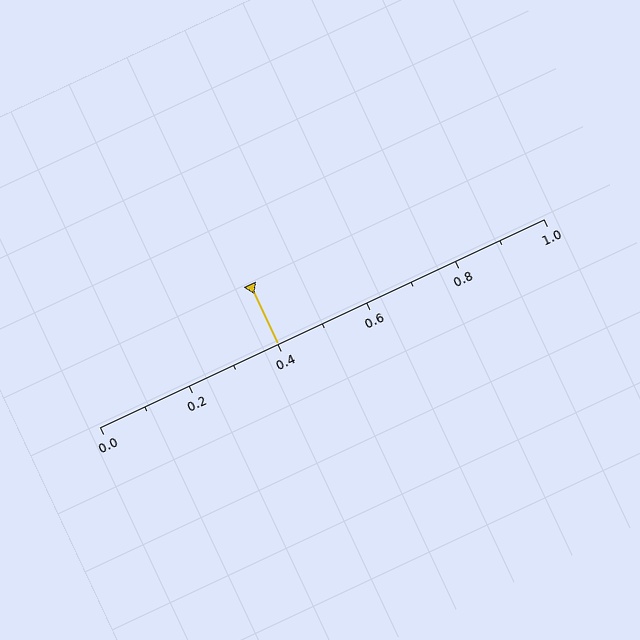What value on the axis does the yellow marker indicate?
The marker indicates approximately 0.4.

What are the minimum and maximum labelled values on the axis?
The axis runs from 0.0 to 1.0.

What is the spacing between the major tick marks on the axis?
The major ticks are spaced 0.2 apart.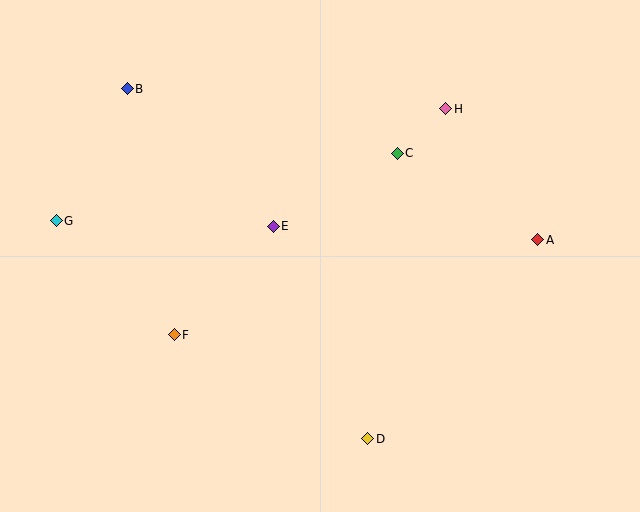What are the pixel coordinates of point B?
Point B is at (127, 89).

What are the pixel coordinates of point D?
Point D is at (368, 439).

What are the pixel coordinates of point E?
Point E is at (273, 226).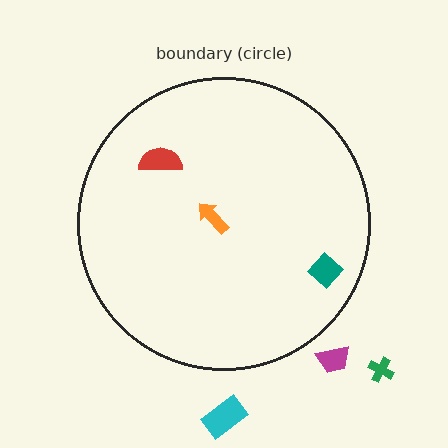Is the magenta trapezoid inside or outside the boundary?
Outside.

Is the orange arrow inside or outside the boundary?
Inside.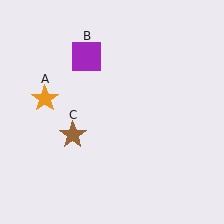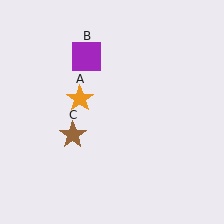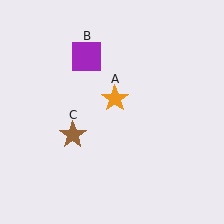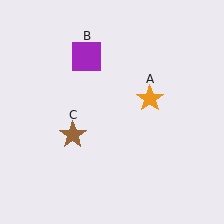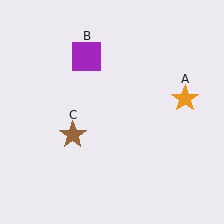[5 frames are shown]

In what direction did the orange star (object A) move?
The orange star (object A) moved right.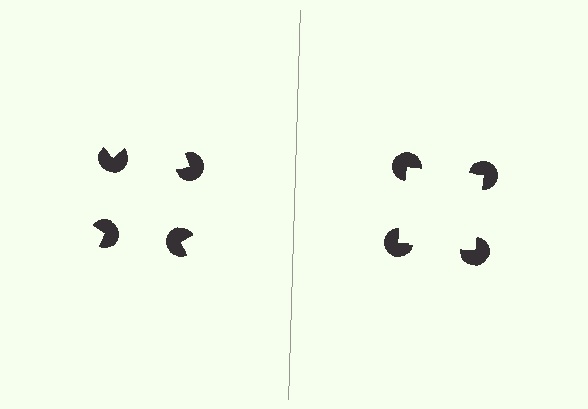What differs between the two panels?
The pac-man discs are positioned identically on both sides; only the wedge orientations differ. On the right they align to a square; on the left they are misaligned.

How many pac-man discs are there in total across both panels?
8 — 4 on each side.